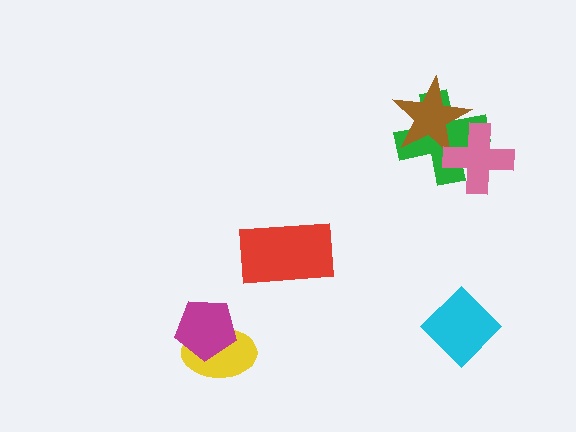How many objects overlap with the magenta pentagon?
1 object overlaps with the magenta pentagon.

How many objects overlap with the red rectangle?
0 objects overlap with the red rectangle.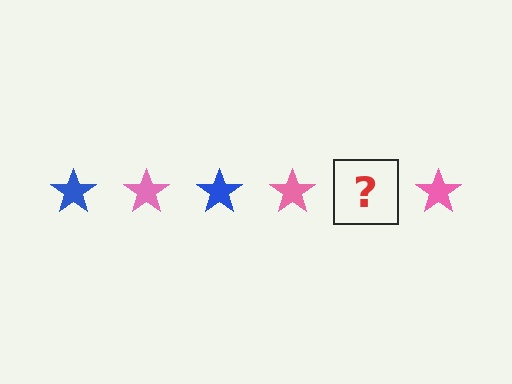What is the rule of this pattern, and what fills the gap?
The rule is that the pattern cycles through blue, pink stars. The gap should be filled with a blue star.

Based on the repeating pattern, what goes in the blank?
The blank should be a blue star.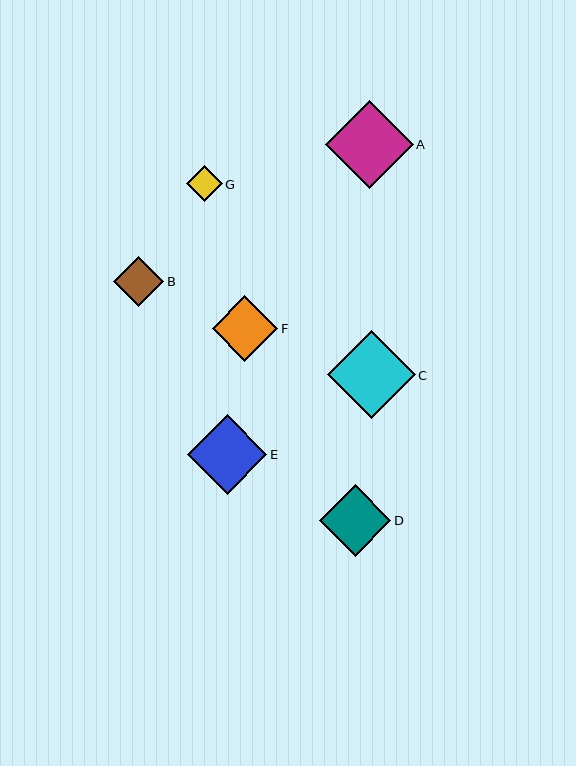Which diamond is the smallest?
Diamond G is the smallest with a size of approximately 35 pixels.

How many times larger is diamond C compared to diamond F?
Diamond C is approximately 1.3 times the size of diamond F.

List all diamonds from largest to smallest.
From largest to smallest: C, A, E, D, F, B, G.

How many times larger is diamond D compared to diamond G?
Diamond D is approximately 2.0 times the size of diamond G.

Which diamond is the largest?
Diamond C is the largest with a size of approximately 88 pixels.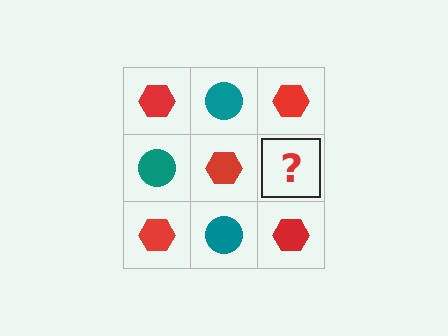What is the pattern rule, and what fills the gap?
The rule is that it alternates red hexagon and teal circle in a checkerboard pattern. The gap should be filled with a teal circle.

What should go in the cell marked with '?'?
The missing cell should contain a teal circle.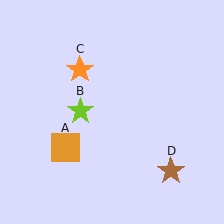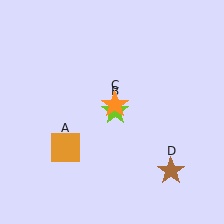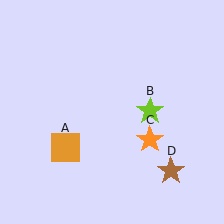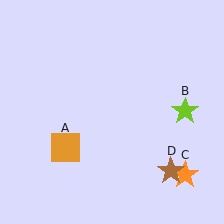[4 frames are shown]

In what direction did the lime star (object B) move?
The lime star (object B) moved right.